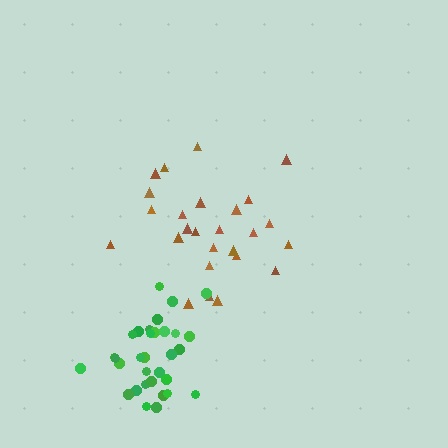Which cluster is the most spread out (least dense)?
Brown.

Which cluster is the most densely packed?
Green.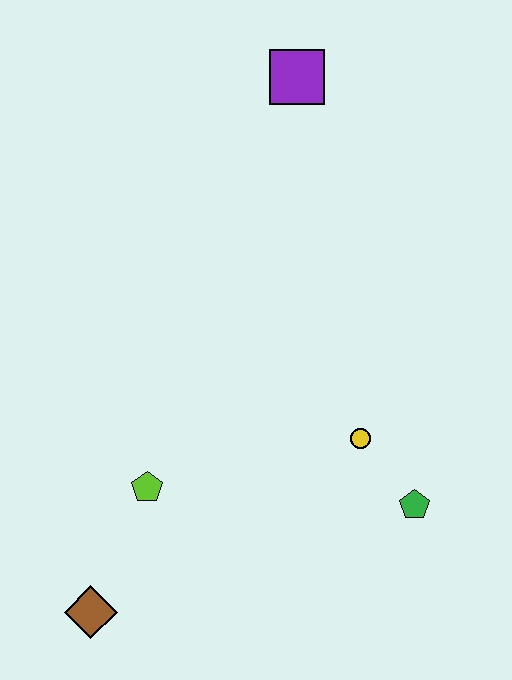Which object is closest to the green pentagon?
The yellow circle is closest to the green pentagon.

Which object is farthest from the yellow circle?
The purple square is farthest from the yellow circle.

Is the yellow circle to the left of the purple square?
No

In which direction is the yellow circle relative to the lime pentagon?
The yellow circle is to the right of the lime pentagon.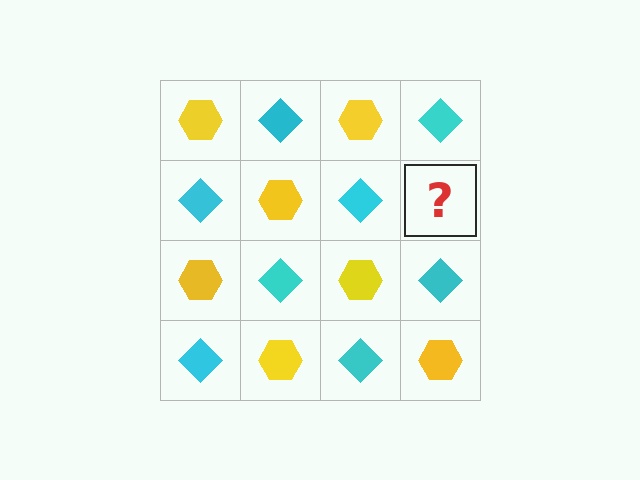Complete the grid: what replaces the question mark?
The question mark should be replaced with a yellow hexagon.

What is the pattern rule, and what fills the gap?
The rule is that it alternates yellow hexagon and cyan diamond in a checkerboard pattern. The gap should be filled with a yellow hexagon.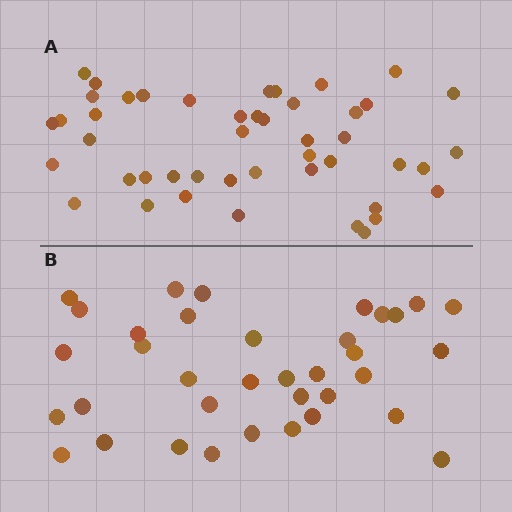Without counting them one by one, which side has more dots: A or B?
Region A (the top region) has more dots.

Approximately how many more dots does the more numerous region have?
Region A has roughly 10 or so more dots than region B.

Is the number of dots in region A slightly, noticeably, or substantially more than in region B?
Region A has noticeably more, but not dramatically so. The ratio is roughly 1.3 to 1.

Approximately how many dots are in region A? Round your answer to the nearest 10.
About 50 dots. (The exact count is 46, which rounds to 50.)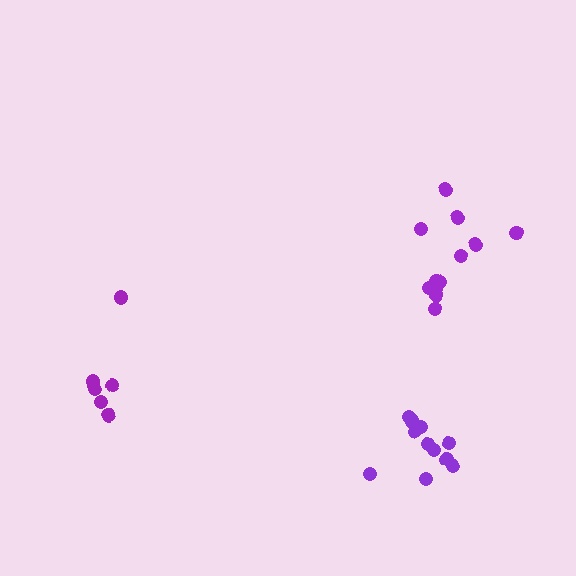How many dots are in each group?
Group 1: 11 dots, Group 2: 6 dots, Group 3: 12 dots (29 total).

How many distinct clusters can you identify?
There are 3 distinct clusters.